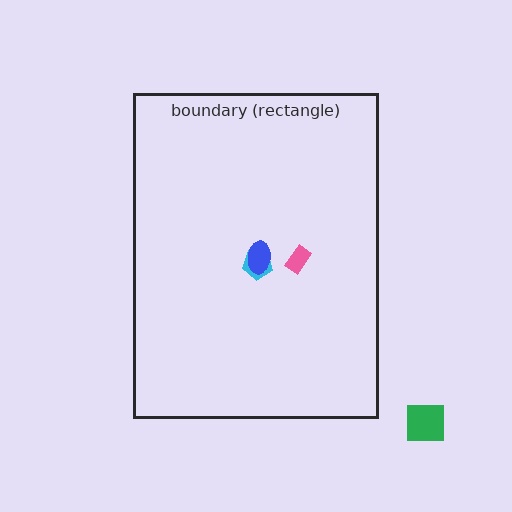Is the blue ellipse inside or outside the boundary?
Inside.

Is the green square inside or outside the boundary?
Outside.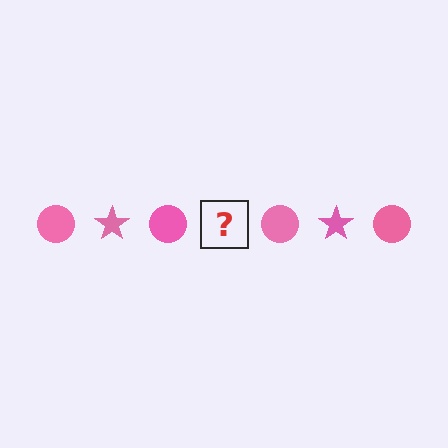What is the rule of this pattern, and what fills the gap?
The rule is that the pattern cycles through circle, star shapes in pink. The gap should be filled with a pink star.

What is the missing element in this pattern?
The missing element is a pink star.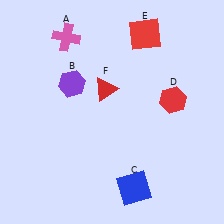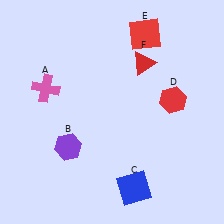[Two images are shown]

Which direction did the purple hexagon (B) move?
The purple hexagon (B) moved down.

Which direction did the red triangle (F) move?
The red triangle (F) moved right.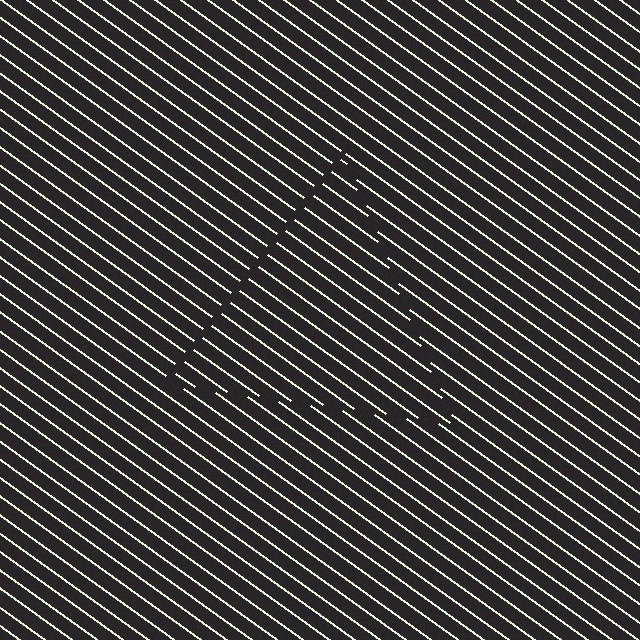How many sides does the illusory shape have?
3 sides — the line-ends trace a triangle.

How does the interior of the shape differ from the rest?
The interior of the shape contains the same grating, shifted by half a period — the contour is defined by the phase discontinuity where line-ends from the inner and outer gratings abut.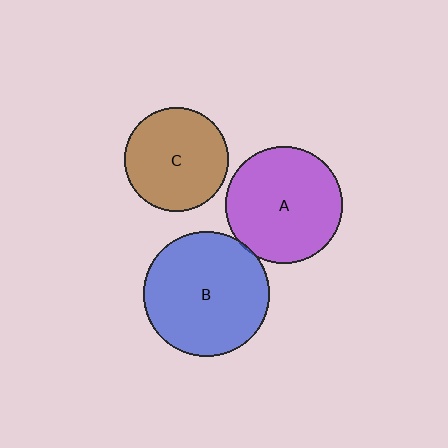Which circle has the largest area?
Circle B (blue).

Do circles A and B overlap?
Yes.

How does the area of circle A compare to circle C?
Approximately 1.3 times.